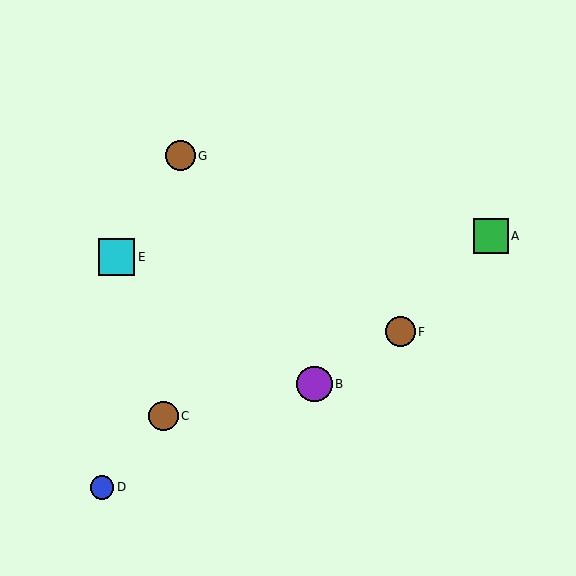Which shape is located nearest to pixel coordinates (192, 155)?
The brown circle (labeled G) at (180, 156) is nearest to that location.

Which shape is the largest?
The cyan square (labeled E) is the largest.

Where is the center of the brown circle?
The center of the brown circle is at (163, 416).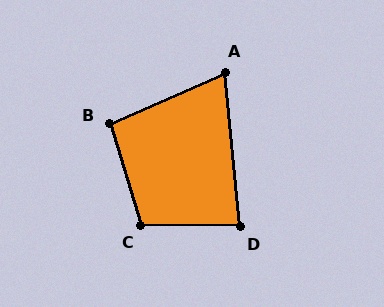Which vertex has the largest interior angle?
C, at approximately 108 degrees.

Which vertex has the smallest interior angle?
A, at approximately 72 degrees.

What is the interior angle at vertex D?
Approximately 84 degrees (acute).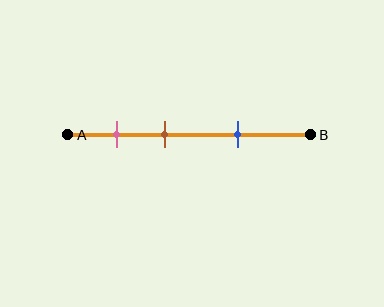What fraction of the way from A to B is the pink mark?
The pink mark is approximately 20% (0.2) of the way from A to B.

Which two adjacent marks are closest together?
The pink and brown marks are the closest adjacent pair.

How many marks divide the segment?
There are 3 marks dividing the segment.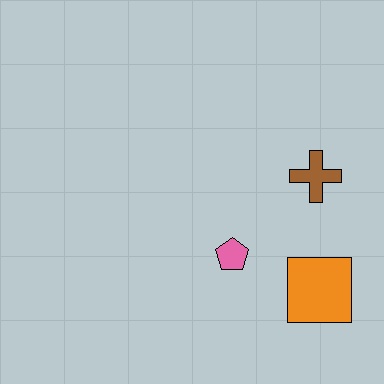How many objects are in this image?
There are 3 objects.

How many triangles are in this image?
There are no triangles.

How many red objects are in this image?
There are no red objects.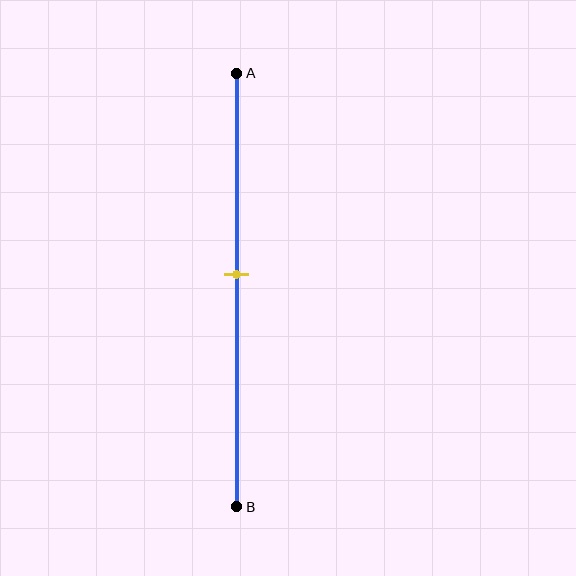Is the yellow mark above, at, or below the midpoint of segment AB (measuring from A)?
The yellow mark is above the midpoint of segment AB.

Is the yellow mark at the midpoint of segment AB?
No, the mark is at about 45% from A, not at the 50% midpoint.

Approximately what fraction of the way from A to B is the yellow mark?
The yellow mark is approximately 45% of the way from A to B.